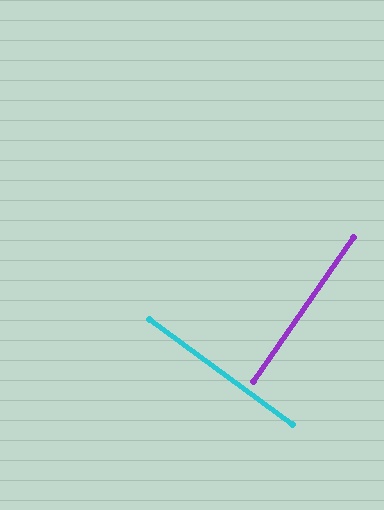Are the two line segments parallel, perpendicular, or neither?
Perpendicular — they meet at approximately 89°.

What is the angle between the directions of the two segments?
Approximately 89 degrees.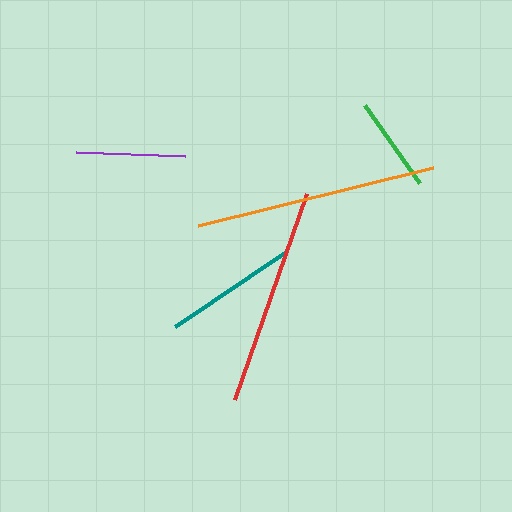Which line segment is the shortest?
The green line is the shortest at approximately 96 pixels.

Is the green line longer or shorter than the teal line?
The teal line is longer than the green line.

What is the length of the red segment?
The red segment is approximately 218 pixels long.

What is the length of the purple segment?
The purple segment is approximately 109 pixels long.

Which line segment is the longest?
The orange line is the longest at approximately 242 pixels.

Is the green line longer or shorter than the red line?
The red line is longer than the green line.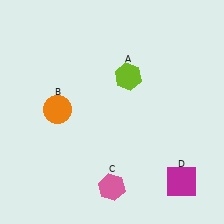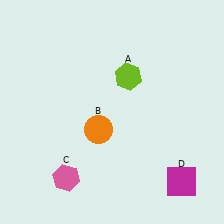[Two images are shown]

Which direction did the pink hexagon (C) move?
The pink hexagon (C) moved left.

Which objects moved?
The objects that moved are: the orange circle (B), the pink hexagon (C).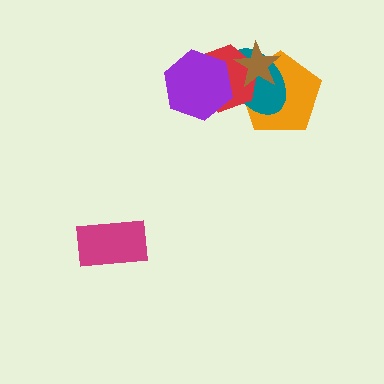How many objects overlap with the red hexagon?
4 objects overlap with the red hexagon.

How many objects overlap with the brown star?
3 objects overlap with the brown star.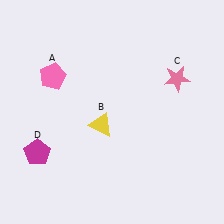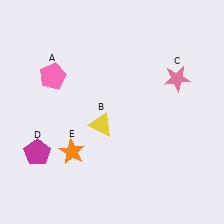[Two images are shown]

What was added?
An orange star (E) was added in Image 2.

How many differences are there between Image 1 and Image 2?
There is 1 difference between the two images.